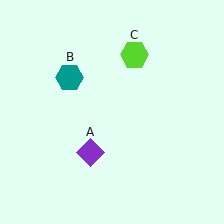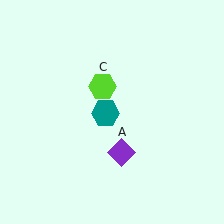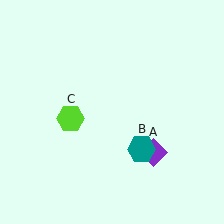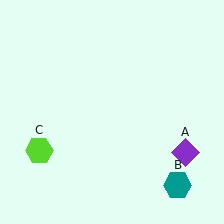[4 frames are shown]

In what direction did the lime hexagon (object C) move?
The lime hexagon (object C) moved down and to the left.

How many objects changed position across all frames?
3 objects changed position: purple diamond (object A), teal hexagon (object B), lime hexagon (object C).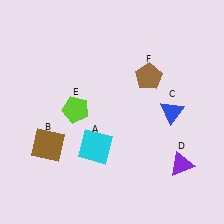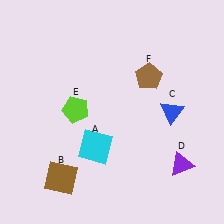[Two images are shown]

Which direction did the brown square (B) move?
The brown square (B) moved down.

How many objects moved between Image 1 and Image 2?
1 object moved between the two images.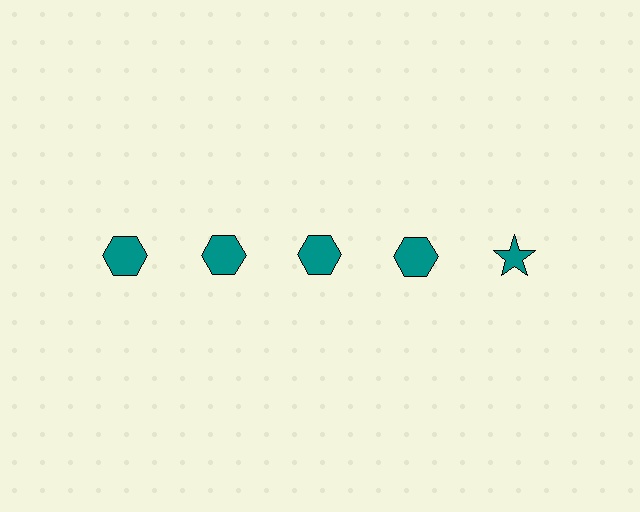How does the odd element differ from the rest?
It has a different shape: star instead of hexagon.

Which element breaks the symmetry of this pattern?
The teal star in the top row, rightmost column breaks the symmetry. All other shapes are teal hexagons.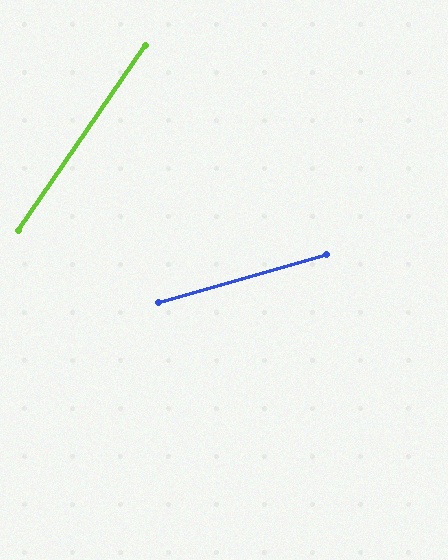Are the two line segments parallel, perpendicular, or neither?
Neither parallel nor perpendicular — they differ by about 40°.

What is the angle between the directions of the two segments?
Approximately 40 degrees.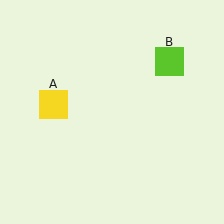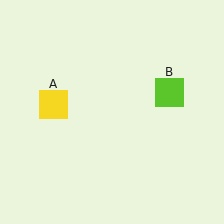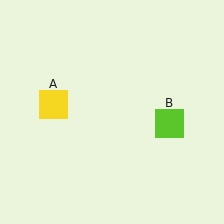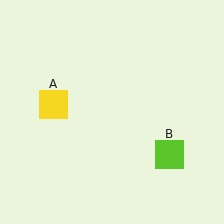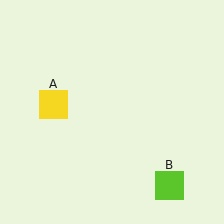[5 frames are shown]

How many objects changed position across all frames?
1 object changed position: lime square (object B).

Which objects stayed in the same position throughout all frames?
Yellow square (object A) remained stationary.